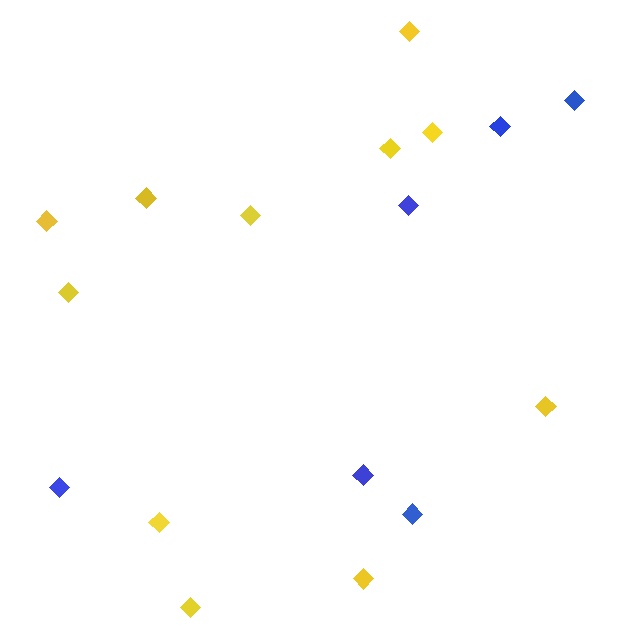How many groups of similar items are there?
There are 2 groups: one group of yellow diamonds (11) and one group of blue diamonds (6).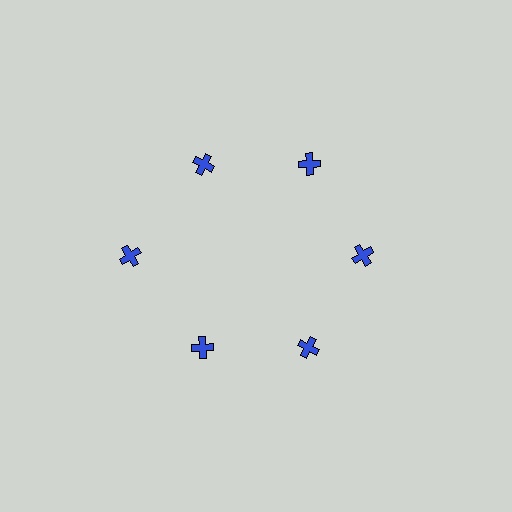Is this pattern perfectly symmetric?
No. The 6 blue crosses are arranged in a ring, but one element near the 9 o'clock position is pushed outward from the center, breaking the 6-fold rotational symmetry.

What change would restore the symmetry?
The symmetry would be restored by moving it inward, back onto the ring so that all 6 crosses sit at equal angles and equal distance from the center.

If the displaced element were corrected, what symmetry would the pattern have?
It would have 6-fold rotational symmetry — the pattern would map onto itself every 60 degrees.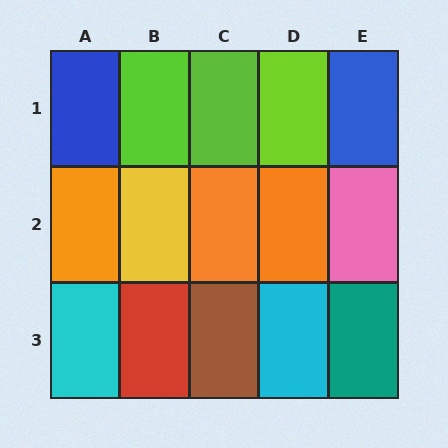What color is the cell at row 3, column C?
Brown.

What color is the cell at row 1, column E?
Blue.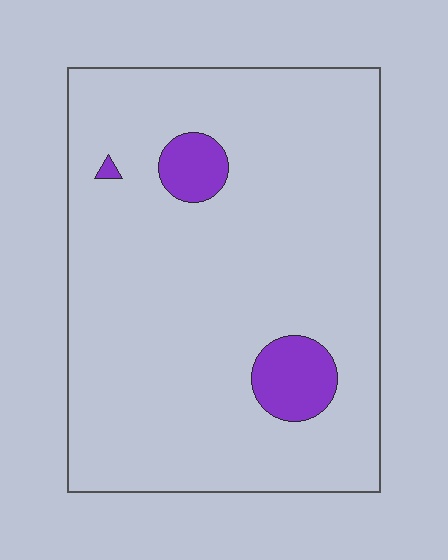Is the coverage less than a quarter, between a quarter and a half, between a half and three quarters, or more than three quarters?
Less than a quarter.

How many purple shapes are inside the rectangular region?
3.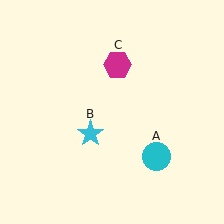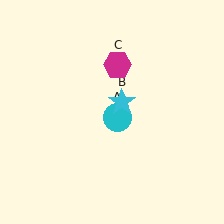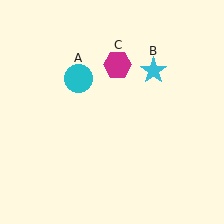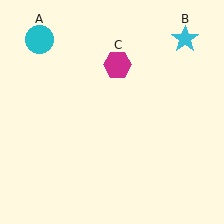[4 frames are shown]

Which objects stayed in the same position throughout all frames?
Magenta hexagon (object C) remained stationary.